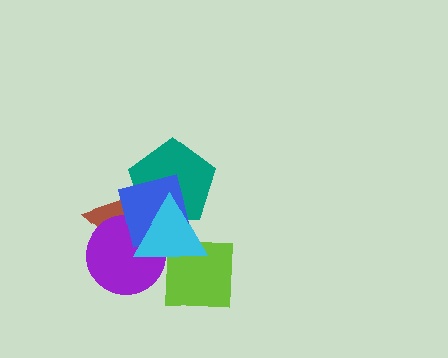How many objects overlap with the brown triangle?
4 objects overlap with the brown triangle.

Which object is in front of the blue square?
The cyan triangle is in front of the blue square.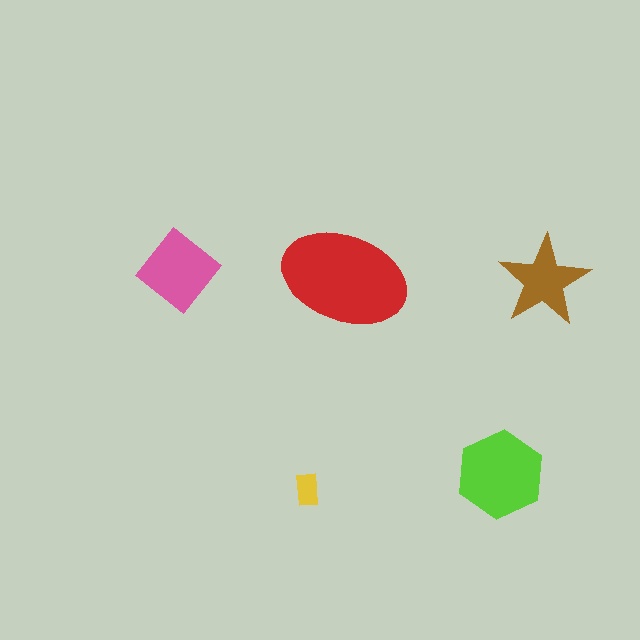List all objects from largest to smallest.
The red ellipse, the lime hexagon, the pink diamond, the brown star, the yellow rectangle.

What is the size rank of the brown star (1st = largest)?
4th.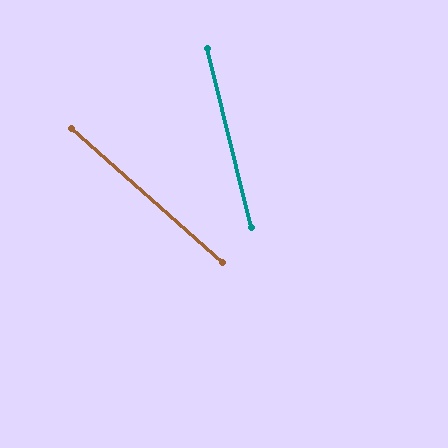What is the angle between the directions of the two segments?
Approximately 35 degrees.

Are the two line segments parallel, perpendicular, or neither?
Neither parallel nor perpendicular — they differ by about 35°.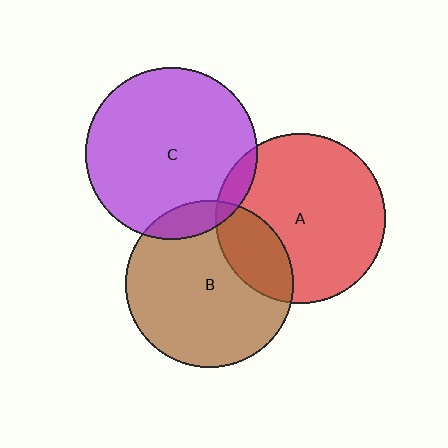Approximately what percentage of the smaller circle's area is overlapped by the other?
Approximately 25%.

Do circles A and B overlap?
Yes.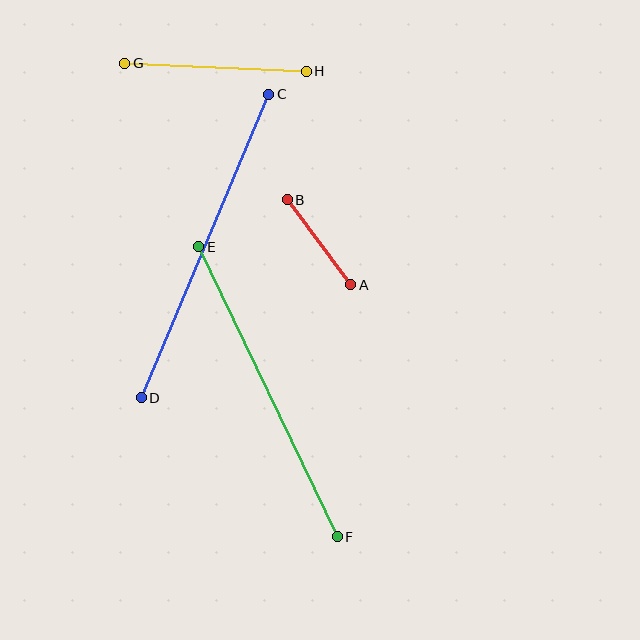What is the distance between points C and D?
The distance is approximately 329 pixels.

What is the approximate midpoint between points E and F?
The midpoint is at approximately (268, 392) pixels.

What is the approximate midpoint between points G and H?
The midpoint is at approximately (216, 67) pixels.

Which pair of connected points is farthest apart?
Points C and D are farthest apart.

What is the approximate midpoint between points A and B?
The midpoint is at approximately (319, 242) pixels.